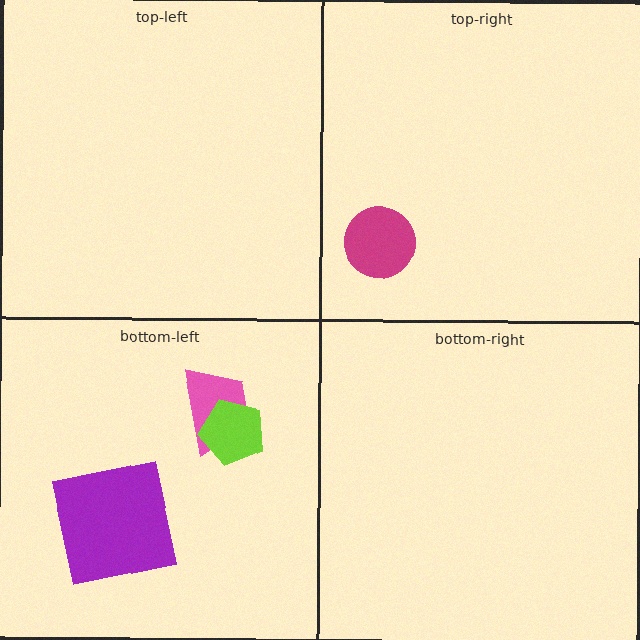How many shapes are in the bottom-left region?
3.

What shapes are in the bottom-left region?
The purple square, the pink trapezoid, the lime pentagon.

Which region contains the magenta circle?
The top-right region.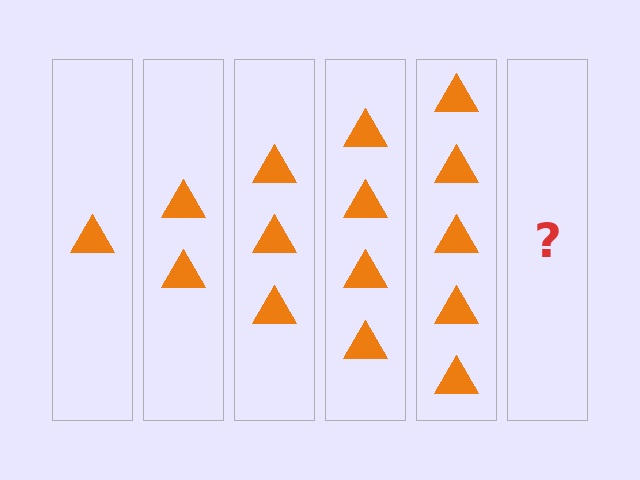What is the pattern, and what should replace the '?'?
The pattern is that each step adds one more triangle. The '?' should be 6 triangles.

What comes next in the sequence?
The next element should be 6 triangles.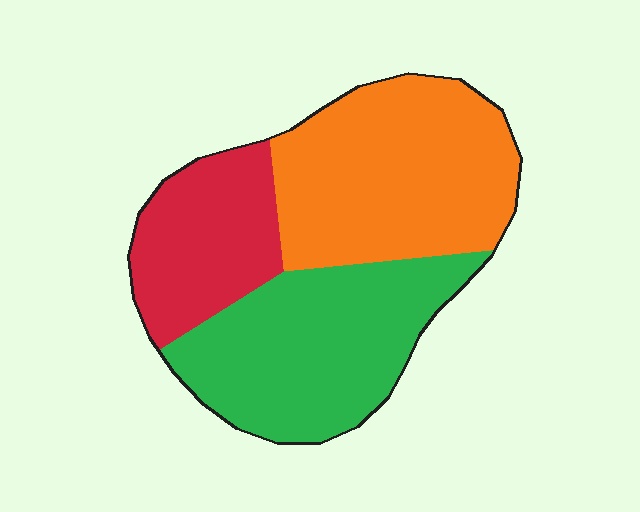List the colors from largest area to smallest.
From largest to smallest: orange, green, red.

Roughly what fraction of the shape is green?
Green covers about 35% of the shape.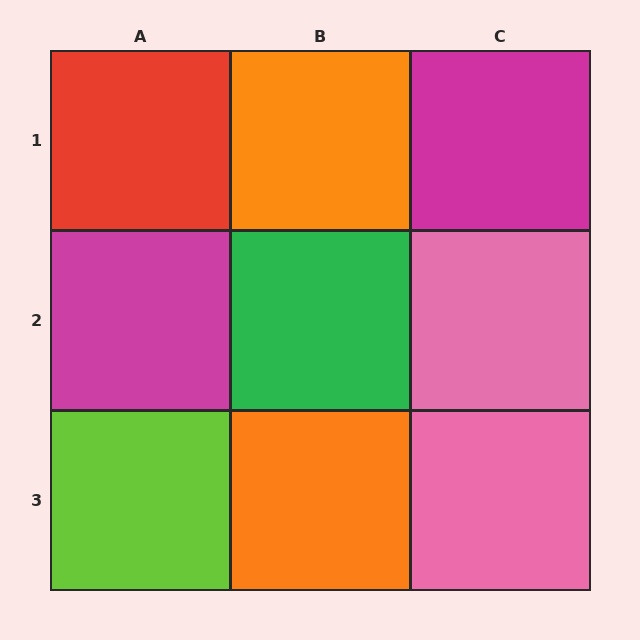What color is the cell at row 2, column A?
Magenta.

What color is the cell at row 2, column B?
Green.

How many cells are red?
1 cell is red.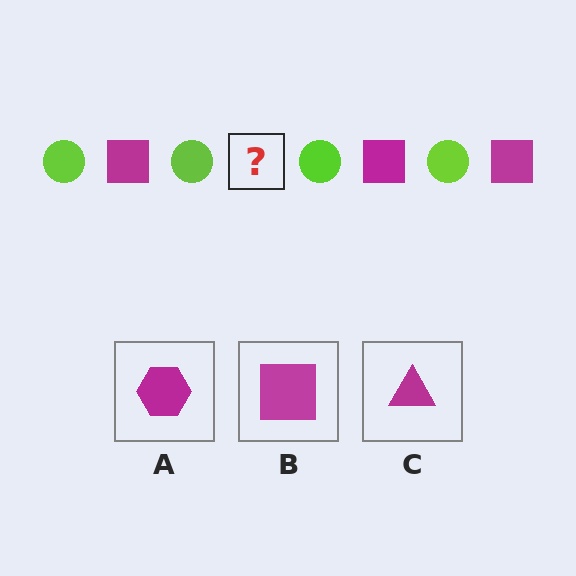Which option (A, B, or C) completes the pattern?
B.